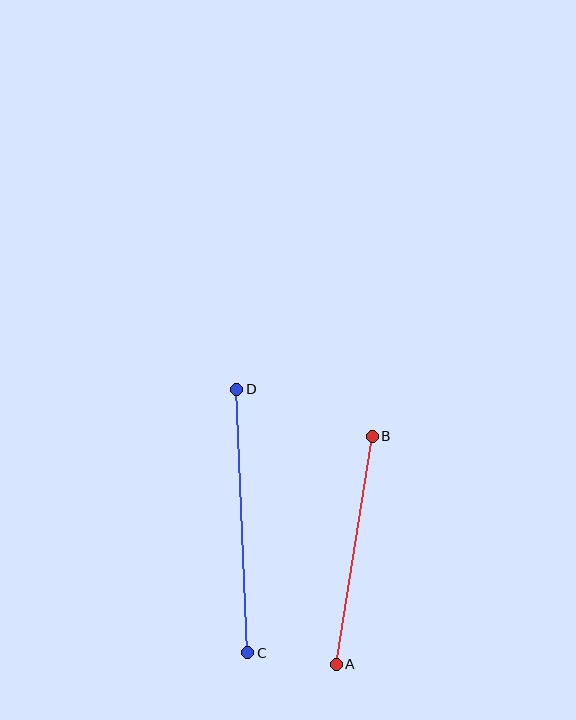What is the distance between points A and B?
The distance is approximately 231 pixels.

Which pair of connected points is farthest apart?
Points C and D are farthest apart.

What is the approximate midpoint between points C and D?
The midpoint is at approximately (242, 521) pixels.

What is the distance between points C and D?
The distance is approximately 263 pixels.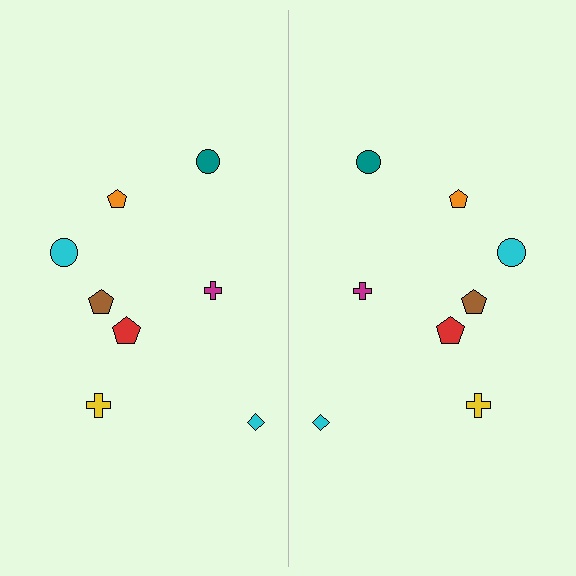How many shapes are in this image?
There are 16 shapes in this image.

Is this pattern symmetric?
Yes, this pattern has bilateral (reflection) symmetry.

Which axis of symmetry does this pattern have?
The pattern has a vertical axis of symmetry running through the center of the image.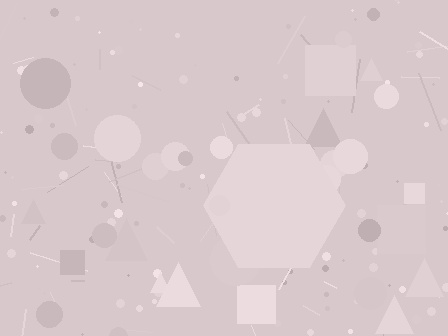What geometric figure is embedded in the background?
A hexagon is embedded in the background.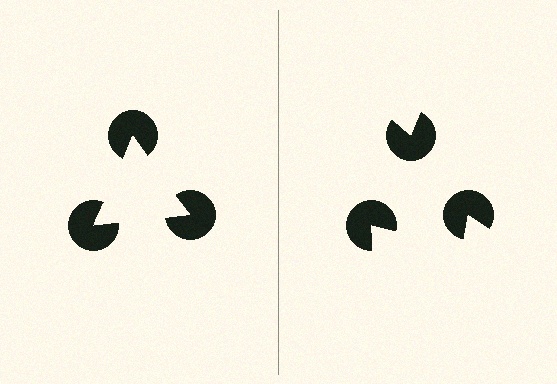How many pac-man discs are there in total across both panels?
6 — 3 on each side.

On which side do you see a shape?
An illusory triangle appears on the left side. On the right side the wedge cuts are rotated, so no coherent shape forms.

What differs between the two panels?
The pac-man discs are positioned identically on both sides; only the wedge orientations differ. On the left they align to a triangle; on the right they are misaligned.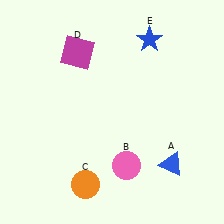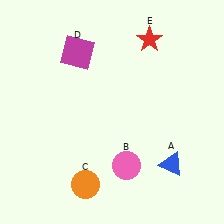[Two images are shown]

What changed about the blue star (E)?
In Image 1, E is blue. In Image 2, it changed to red.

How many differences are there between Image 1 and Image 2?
There is 1 difference between the two images.